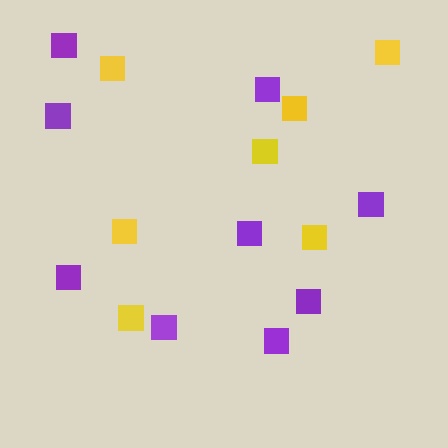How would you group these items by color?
There are 2 groups: one group of yellow squares (7) and one group of purple squares (9).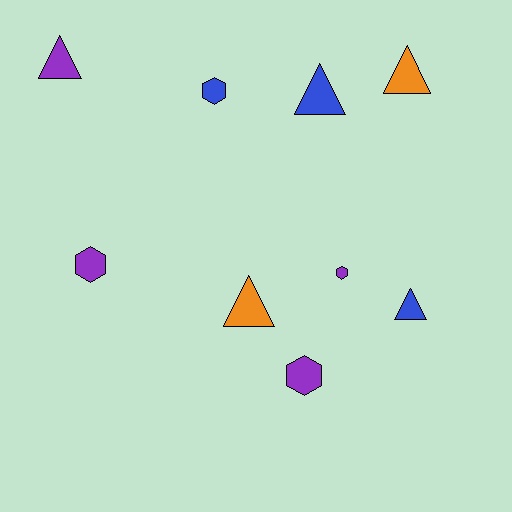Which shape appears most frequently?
Triangle, with 5 objects.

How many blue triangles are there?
There are 2 blue triangles.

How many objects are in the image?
There are 9 objects.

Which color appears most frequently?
Purple, with 4 objects.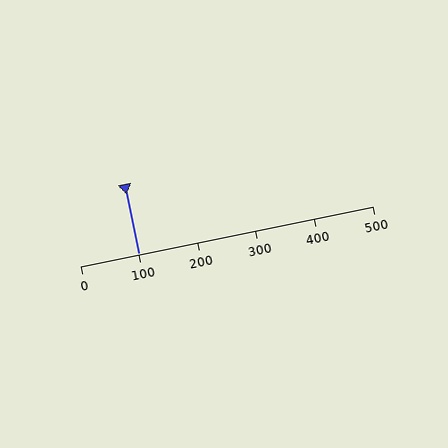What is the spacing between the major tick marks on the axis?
The major ticks are spaced 100 apart.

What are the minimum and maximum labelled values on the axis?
The axis runs from 0 to 500.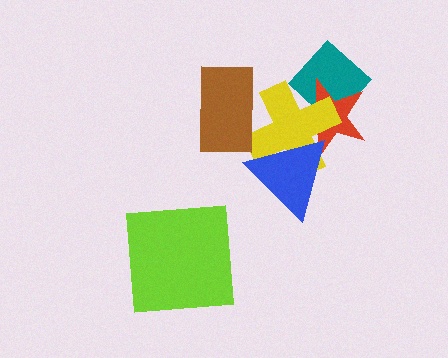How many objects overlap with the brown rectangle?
1 object overlaps with the brown rectangle.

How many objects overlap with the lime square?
0 objects overlap with the lime square.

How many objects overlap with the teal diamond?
2 objects overlap with the teal diamond.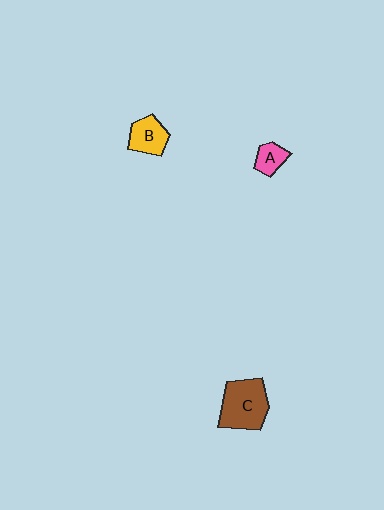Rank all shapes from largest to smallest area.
From largest to smallest: C (brown), B (yellow), A (pink).